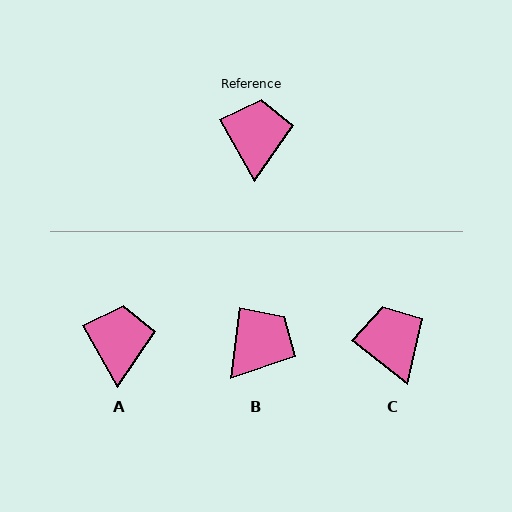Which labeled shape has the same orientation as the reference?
A.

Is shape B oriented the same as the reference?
No, it is off by about 36 degrees.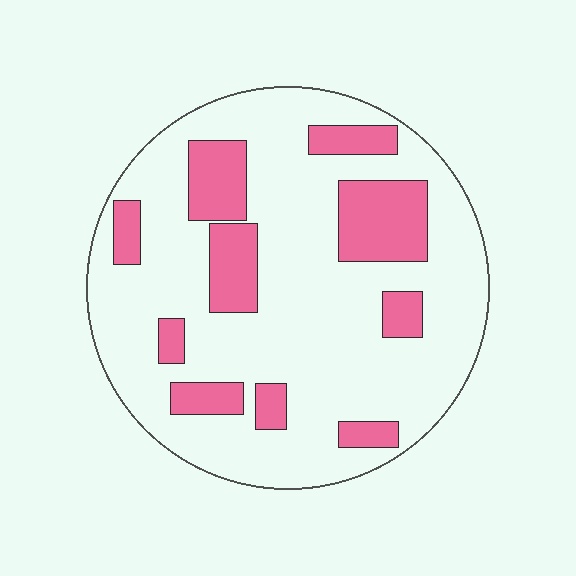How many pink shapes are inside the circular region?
10.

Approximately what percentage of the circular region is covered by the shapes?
Approximately 25%.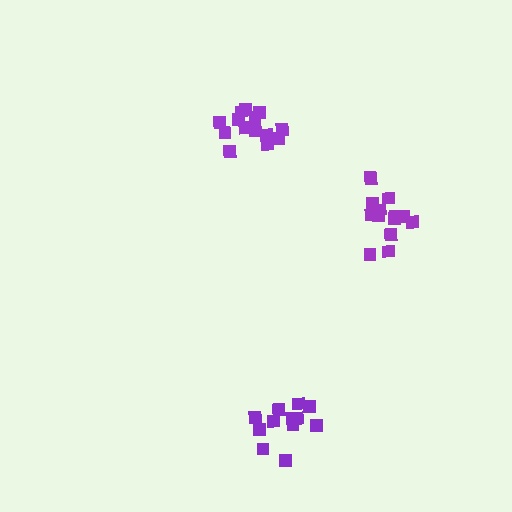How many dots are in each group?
Group 1: 12 dots, Group 2: 14 dots, Group 3: 14 dots (40 total).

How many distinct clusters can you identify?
There are 3 distinct clusters.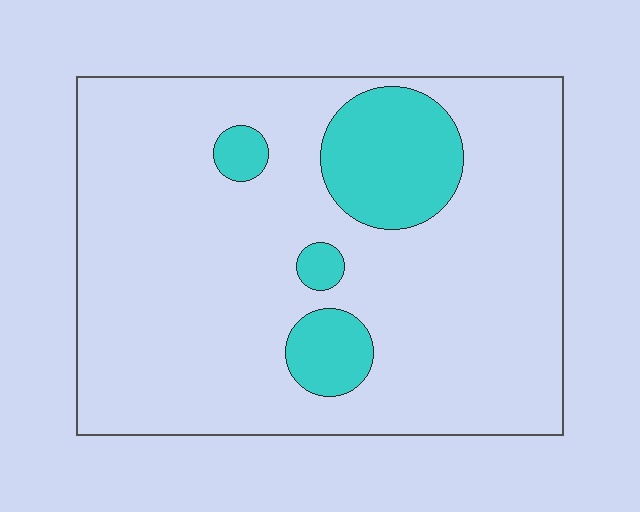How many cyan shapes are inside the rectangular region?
4.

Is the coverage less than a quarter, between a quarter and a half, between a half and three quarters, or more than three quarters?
Less than a quarter.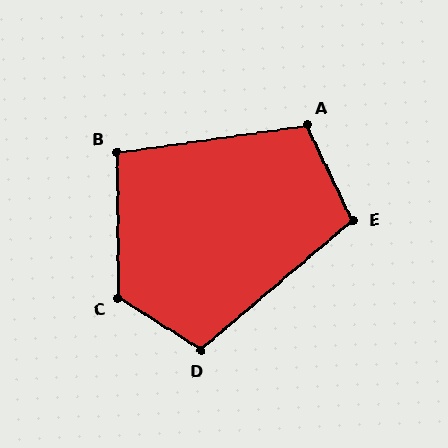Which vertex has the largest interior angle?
C, at approximately 123 degrees.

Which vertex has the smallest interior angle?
B, at approximately 98 degrees.